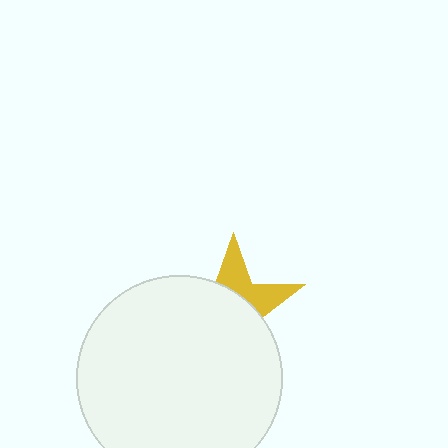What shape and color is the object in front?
The object in front is a white circle.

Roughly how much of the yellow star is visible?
A small part of it is visible (roughly 33%).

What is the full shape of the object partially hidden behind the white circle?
The partially hidden object is a yellow star.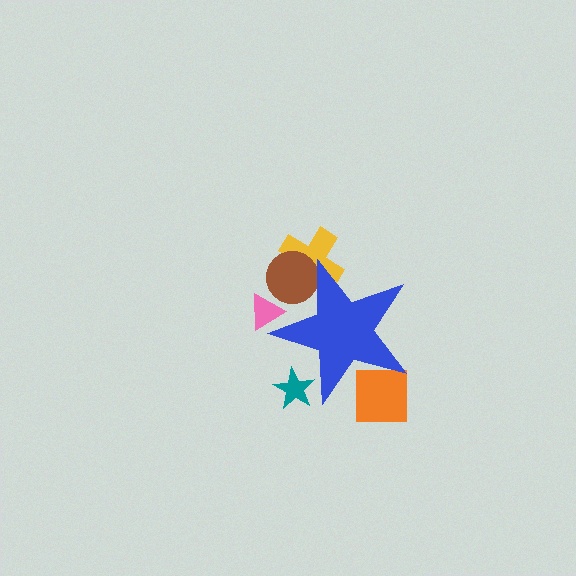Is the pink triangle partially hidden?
Yes, the pink triangle is partially hidden behind the blue star.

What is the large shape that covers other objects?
A blue star.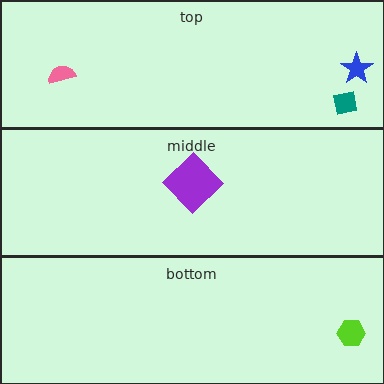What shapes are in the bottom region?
The lime hexagon.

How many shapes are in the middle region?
1.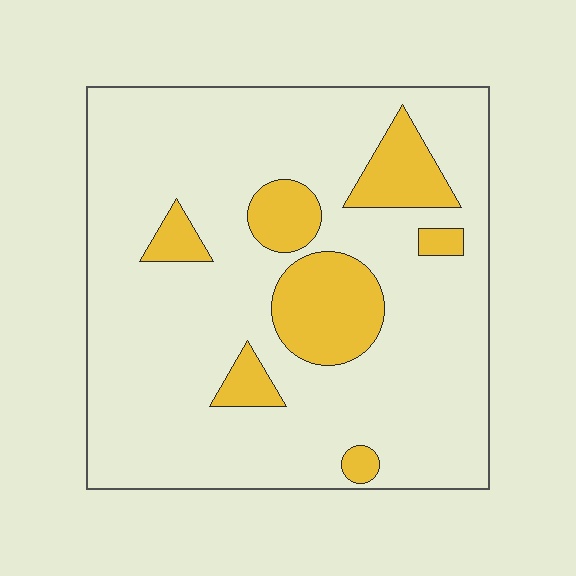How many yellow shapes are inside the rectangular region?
7.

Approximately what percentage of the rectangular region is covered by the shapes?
Approximately 15%.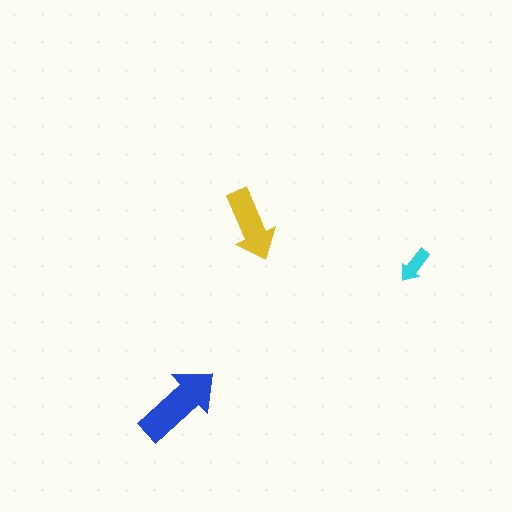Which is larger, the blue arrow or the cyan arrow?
The blue one.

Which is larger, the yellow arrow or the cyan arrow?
The yellow one.